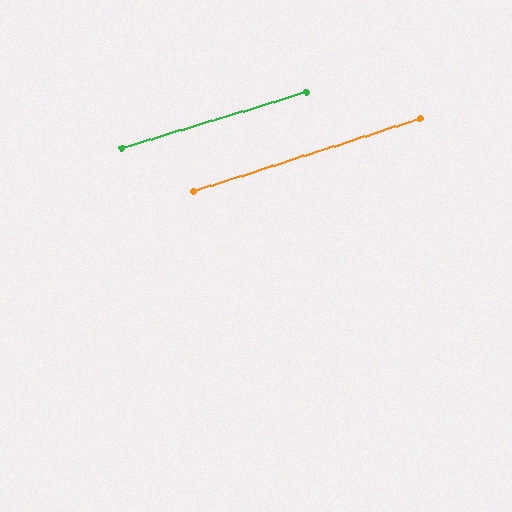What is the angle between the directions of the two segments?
Approximately 1 degree.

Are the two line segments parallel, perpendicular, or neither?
Parallel — their directions differ by only 0.9°.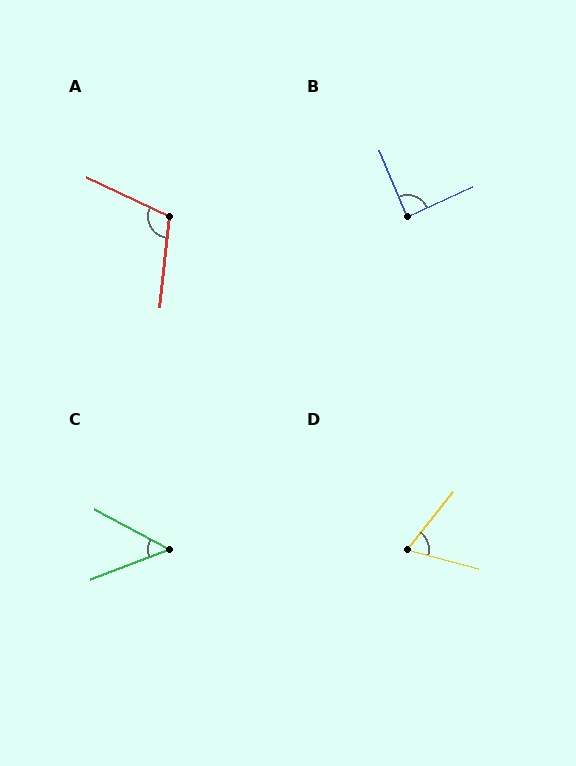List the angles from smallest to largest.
C (49°), D (66°), B (88°), A (109°).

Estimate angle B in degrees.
Approximately 88 degrees.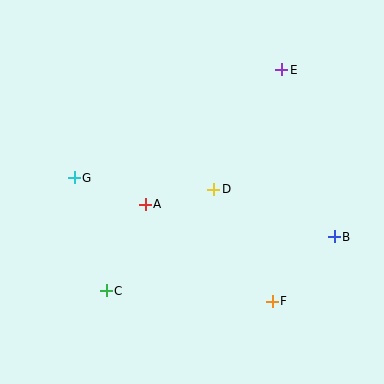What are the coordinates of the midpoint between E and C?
The midpoint between E and C is at (194, 180).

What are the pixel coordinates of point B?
Point B is at (334, 237).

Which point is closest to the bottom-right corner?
Point F is closest to the bottom-right corner.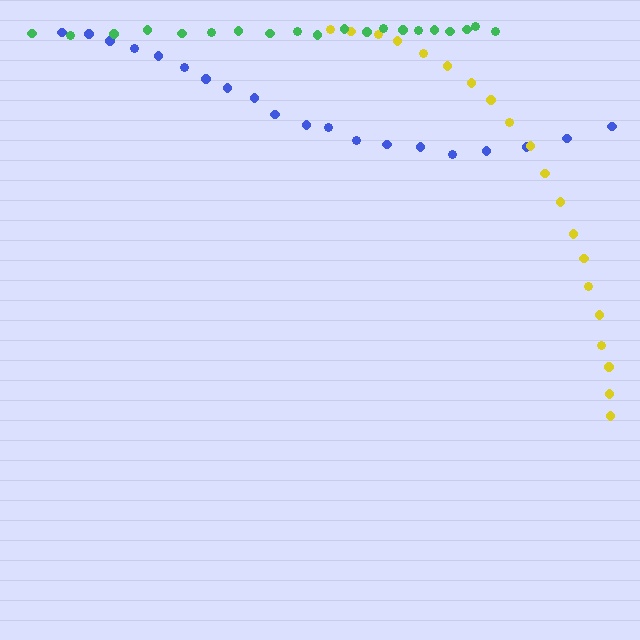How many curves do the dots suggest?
There are 3 distinct paths.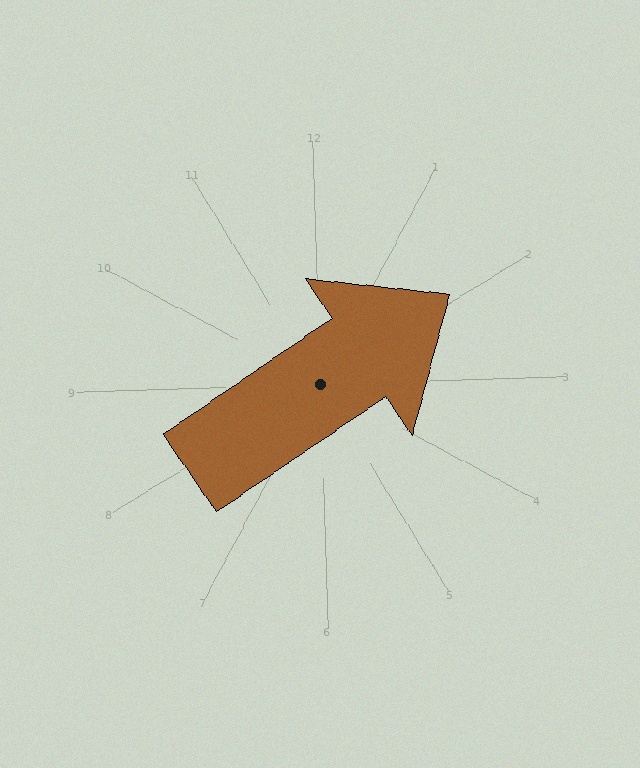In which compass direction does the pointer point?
Northeast.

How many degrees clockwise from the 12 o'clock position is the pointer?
Approximately 57 degrees.